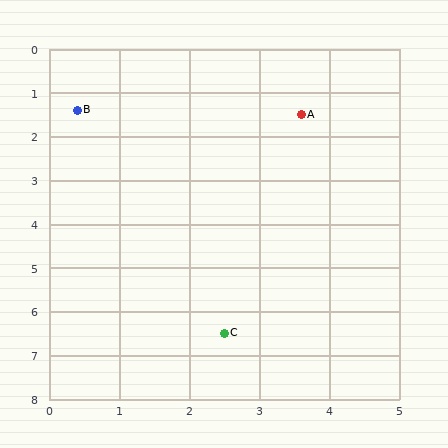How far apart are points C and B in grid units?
Points C and B are about 5.5 grid units apart.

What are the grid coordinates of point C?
Point C is at approximately (2.5, 6.5).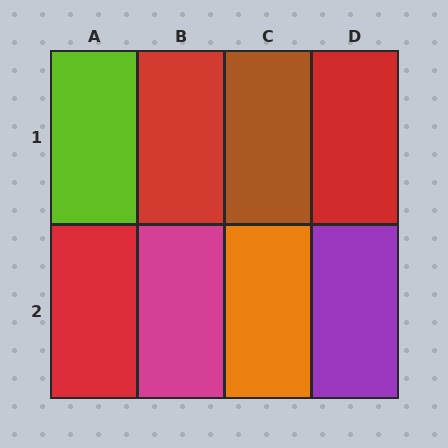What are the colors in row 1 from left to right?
Lime, red, brown, red.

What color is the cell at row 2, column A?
Red.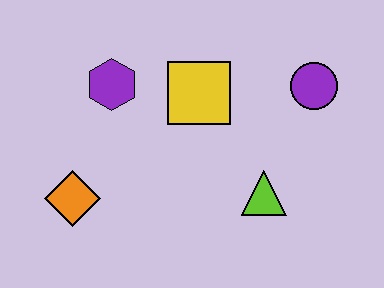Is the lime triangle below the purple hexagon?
Yes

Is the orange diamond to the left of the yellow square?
Yes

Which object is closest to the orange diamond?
The purple hexagon is closest to the orange diamond.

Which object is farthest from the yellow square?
The orange diamond is farthest from the yellow square.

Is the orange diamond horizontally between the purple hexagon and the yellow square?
No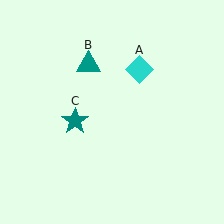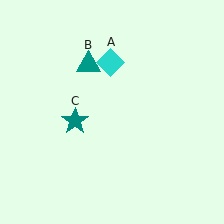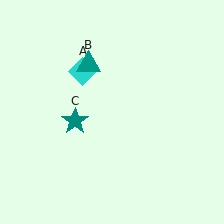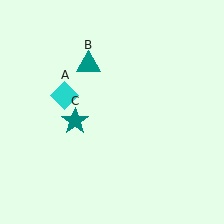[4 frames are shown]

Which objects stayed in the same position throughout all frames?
Teal triangle (object B) and teal star (object C) remained stationary.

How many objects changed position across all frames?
1 object changed position: cyan diamond (object A).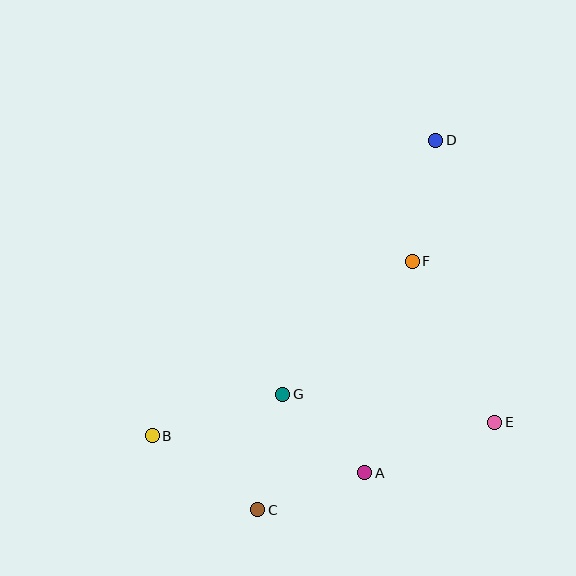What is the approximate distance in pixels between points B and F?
The distance between B and F is approximately 313 pixels.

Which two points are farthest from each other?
Points C and D are farthest from each other.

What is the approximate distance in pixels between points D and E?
The distance between D and E is approximately 288 pixels.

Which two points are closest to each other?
Points A and C are closest to each other.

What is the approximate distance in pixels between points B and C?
The distance between B and C is approximately 129 pixels.